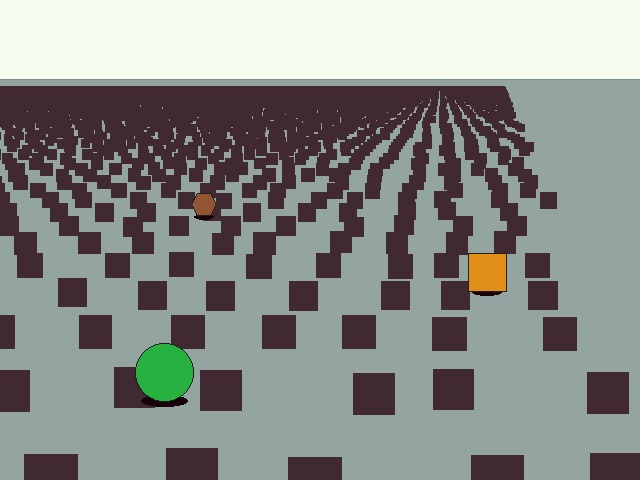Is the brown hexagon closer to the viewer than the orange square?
No. The orange square is closer — you can tell from the texture gradient: the ground texture is coarser near it.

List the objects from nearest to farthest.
From nearest to farthest: the green circle, the orange square, the brown hexagon.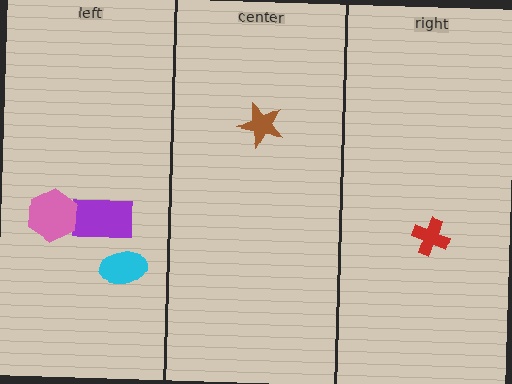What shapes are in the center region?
The brown star.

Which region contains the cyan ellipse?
The left region.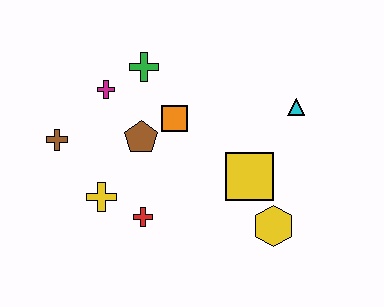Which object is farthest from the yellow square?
The brown cross is farthest from the yellow square.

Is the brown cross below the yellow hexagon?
No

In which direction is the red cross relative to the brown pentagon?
The red cross is below the brown pentagon.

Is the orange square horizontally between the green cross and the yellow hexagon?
Yes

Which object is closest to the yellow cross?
The red cross is closest to the yellow cross.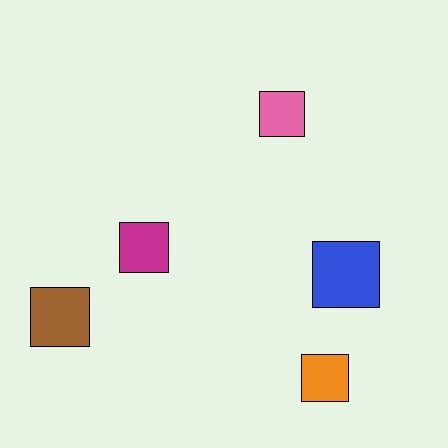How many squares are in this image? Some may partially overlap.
There are 5 squares.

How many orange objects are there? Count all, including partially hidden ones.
There is 1 orange object.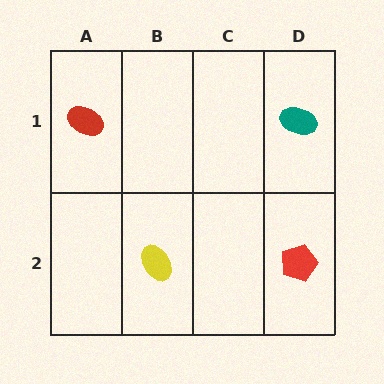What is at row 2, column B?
A yellow ellipse.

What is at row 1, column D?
A teal ellipse.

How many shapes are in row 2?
2 shapes.